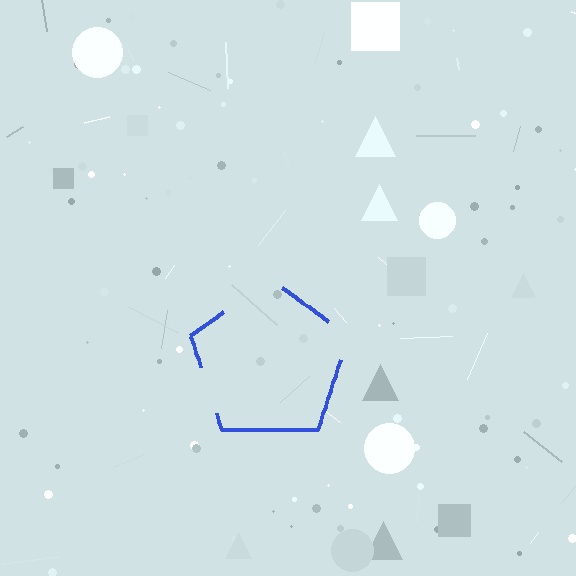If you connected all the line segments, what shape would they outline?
They would outline a pentagon.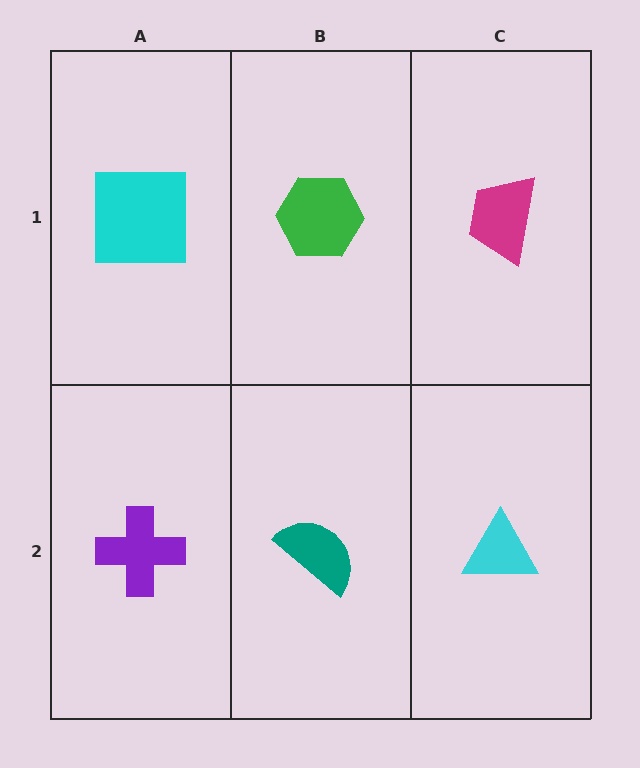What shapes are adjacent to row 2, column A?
A cyan square (row 1, column A), a teal semicircle (row 2, column B).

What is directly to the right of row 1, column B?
A magenta trapezoid.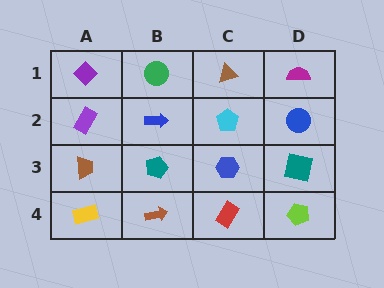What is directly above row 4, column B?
A teal pentagon.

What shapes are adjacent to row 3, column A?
A purple rectangle (row 2, column A), a yellow rectangle (row 4, column A), a teal pentagon (row 3, column B).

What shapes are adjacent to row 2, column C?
A brown triangle (row 1, column C), a blue hexagon (row 3, column C), a blue arrow (row 2, column B), a blue circle (row 2, column D).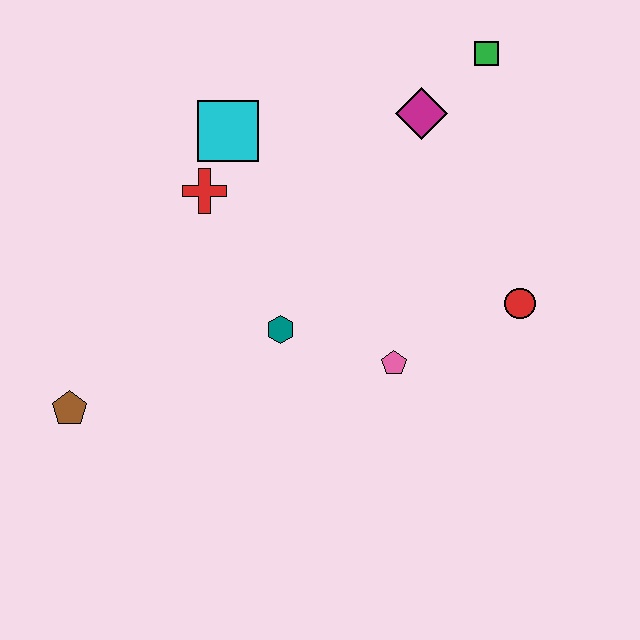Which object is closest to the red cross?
The cyan square is closest to the red cross.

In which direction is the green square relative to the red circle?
The green square is above the red circle.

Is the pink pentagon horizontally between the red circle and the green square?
No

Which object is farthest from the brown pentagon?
The green square is farthest from the brown pentagon.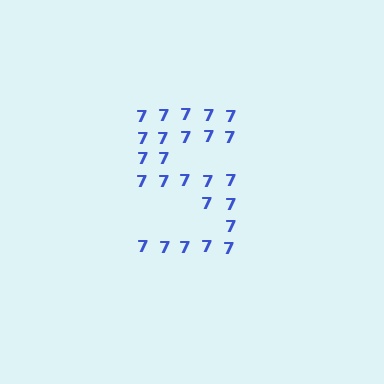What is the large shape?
The large shape is the digit 5.